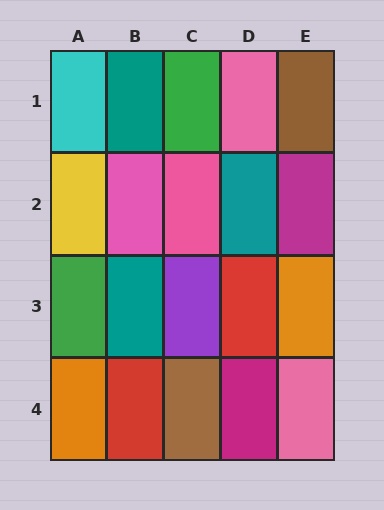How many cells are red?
2 cells are red.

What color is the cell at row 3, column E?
Orange.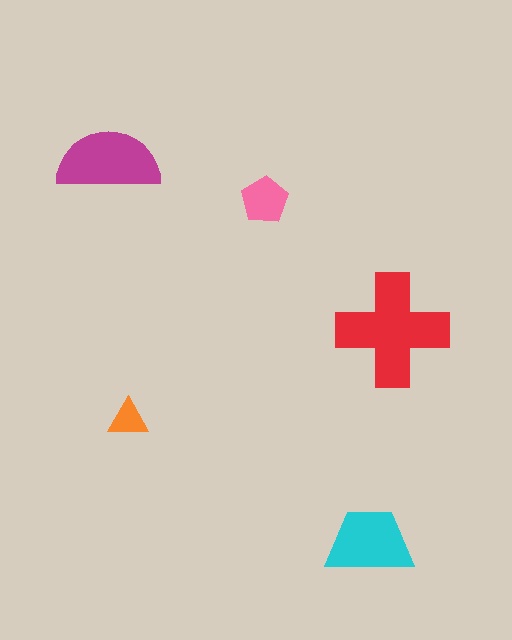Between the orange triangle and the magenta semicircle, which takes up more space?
The magenta semicircle.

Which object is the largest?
The red cross.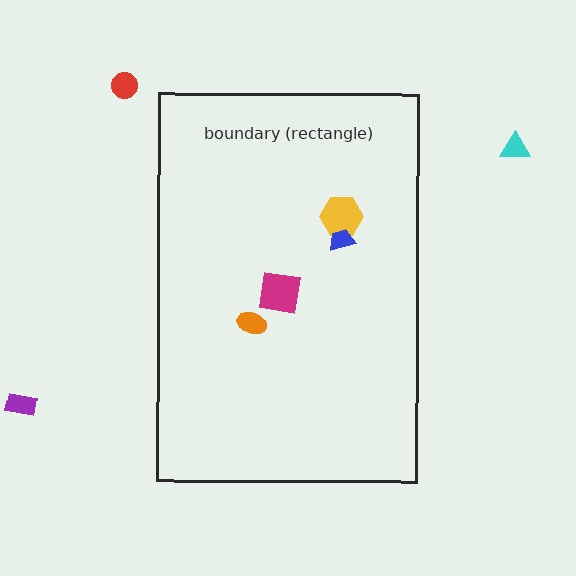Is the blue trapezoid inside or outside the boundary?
Inside.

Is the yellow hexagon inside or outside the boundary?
Inside.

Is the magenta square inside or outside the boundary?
Inside.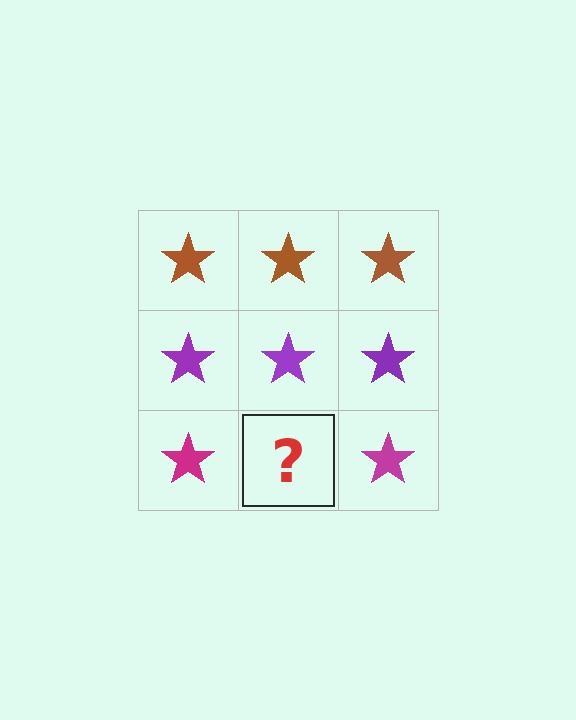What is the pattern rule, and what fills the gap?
The rule is that each row has a consistent color. The gap should be filled with a magenta star.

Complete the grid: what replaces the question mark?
The question mark should be replaced with a magenta star.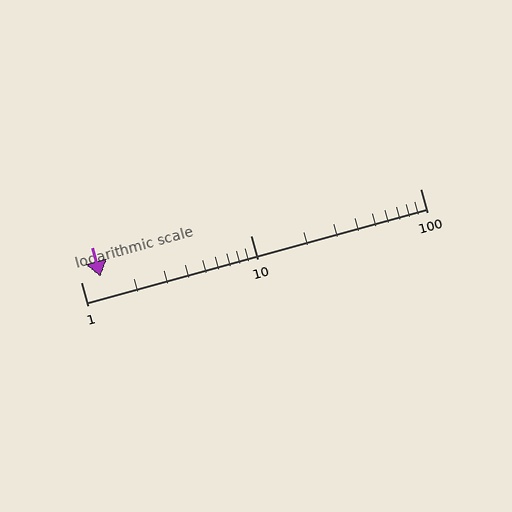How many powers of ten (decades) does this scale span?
The scale spans 2 decades, from 1 to 100.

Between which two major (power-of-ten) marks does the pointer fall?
The pointer is between 1 and 10.